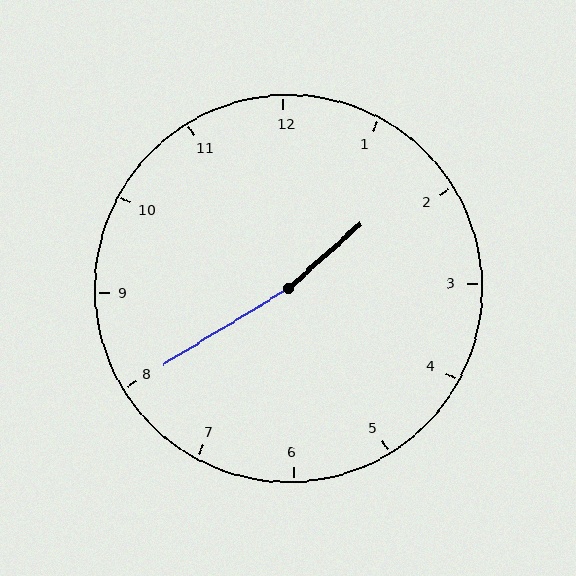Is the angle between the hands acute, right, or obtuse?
It is obtuse.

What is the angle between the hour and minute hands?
Approximately 170 degrees.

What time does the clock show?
1:40.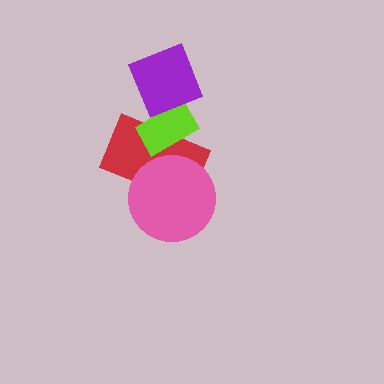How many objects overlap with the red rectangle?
3 objects overlap with the red rectangle.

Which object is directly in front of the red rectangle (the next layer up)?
The lime rectangle is directly in front of the red rectangle.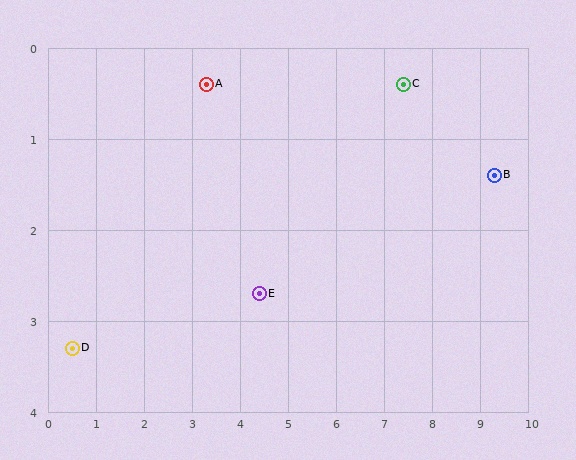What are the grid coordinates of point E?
Point E is at approximately (4.4, 2.7).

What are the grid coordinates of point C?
Point C is at approximately (7.4, 0.4).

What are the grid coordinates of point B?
Point B is at approximately (9.3, 1.4).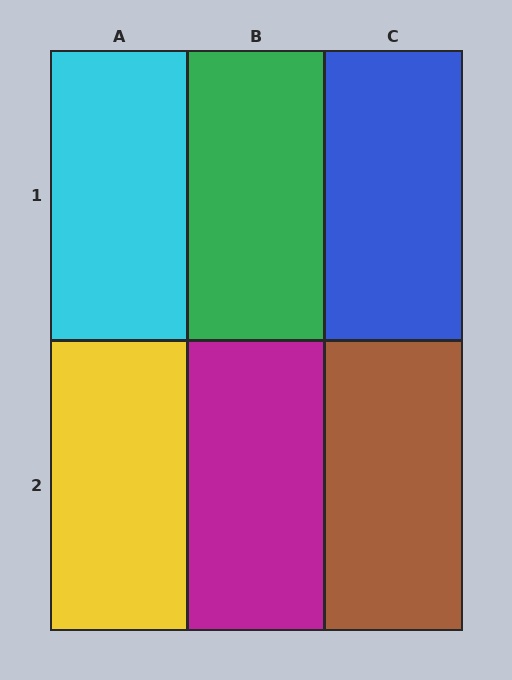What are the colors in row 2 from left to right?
Yellow, magenta, brown.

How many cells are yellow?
1 cell is yellow.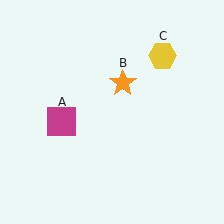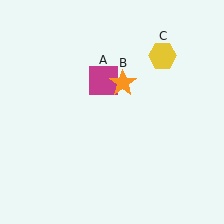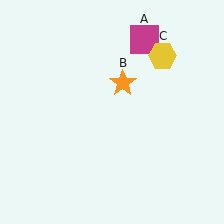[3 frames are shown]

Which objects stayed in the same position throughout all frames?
Orange star (object B) and yellow hexagon (object C) remained stationary.